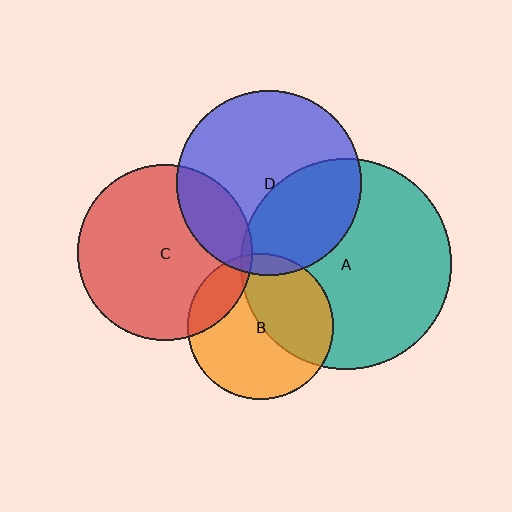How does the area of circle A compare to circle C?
Approximately 1.4 times.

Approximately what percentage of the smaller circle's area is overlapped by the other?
Approximately 45%.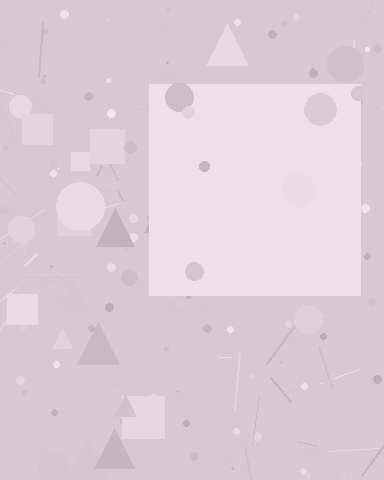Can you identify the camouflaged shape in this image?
The camouflaged shape is a square.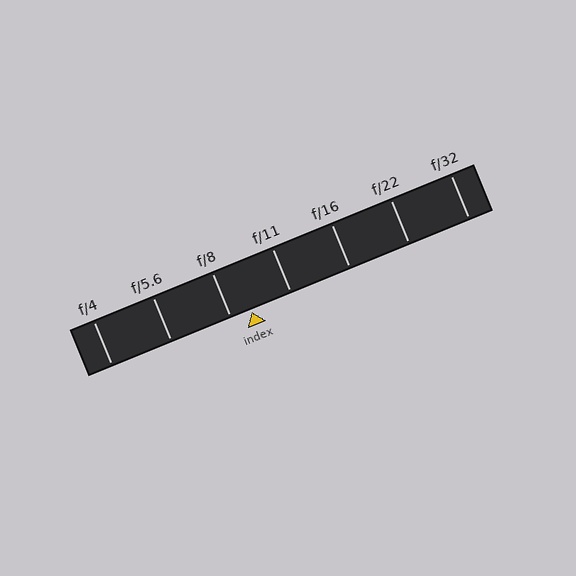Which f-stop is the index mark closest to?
The index mark is closest to f/8.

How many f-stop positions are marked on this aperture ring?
There are 7 f-stop positions marked.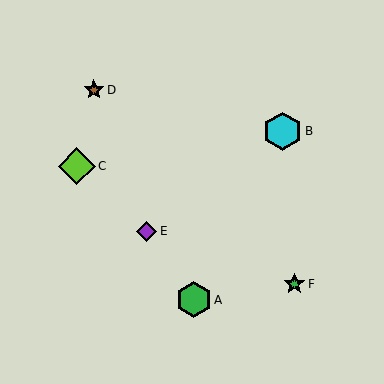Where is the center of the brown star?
The center of the brown star is at (94, 90).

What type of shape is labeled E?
Shape E is a purple diamond.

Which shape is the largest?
The cyan hexagon (labeled B) is the largest.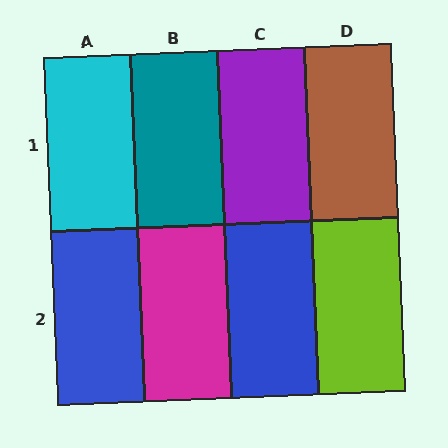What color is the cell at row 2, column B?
Magenta.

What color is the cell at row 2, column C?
Blue.